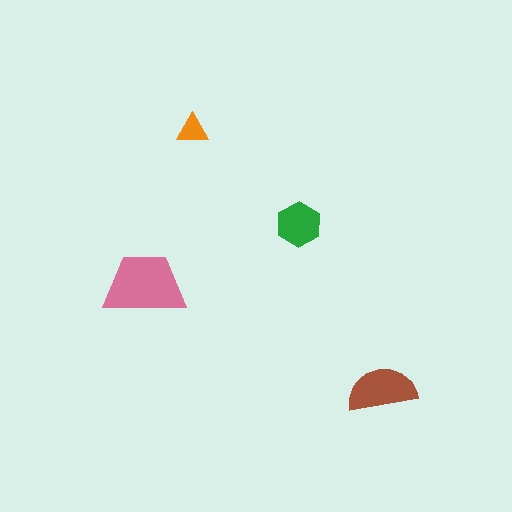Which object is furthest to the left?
The pink trapezoid is leftmost.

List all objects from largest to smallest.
The pink trapezoid, the brown semicircle, the green hexagon, the orange triangle.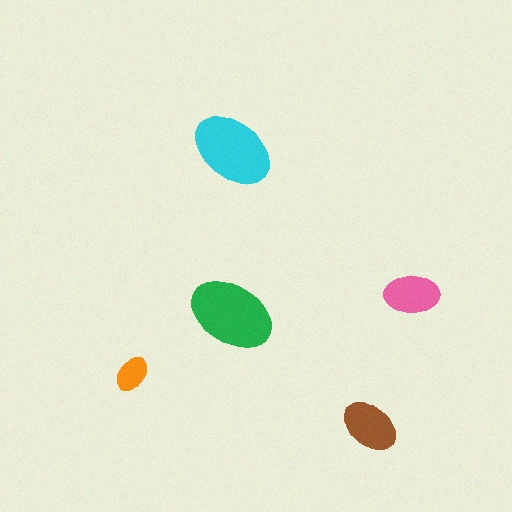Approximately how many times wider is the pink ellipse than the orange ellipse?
About 1.5 times wider.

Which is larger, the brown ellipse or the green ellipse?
The green one.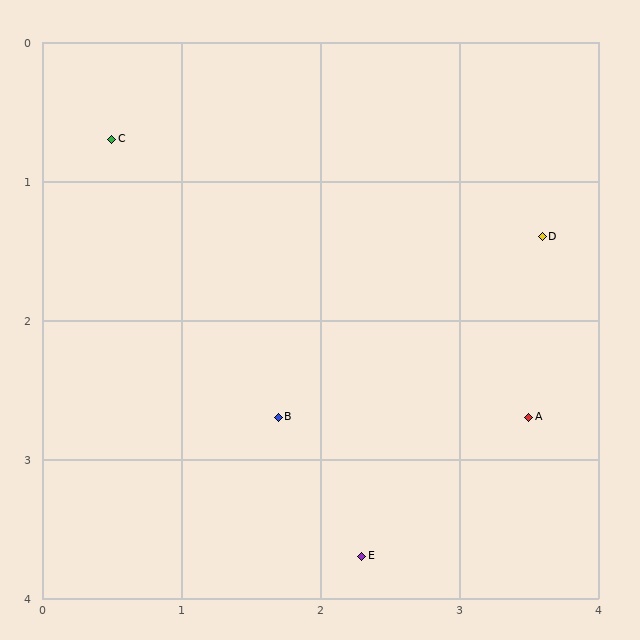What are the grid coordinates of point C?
Point C is at approximately (0.5, 0.7).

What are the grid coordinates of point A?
Point A is at approximately (3.5, 2.7).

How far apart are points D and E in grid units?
Points D and E are about 2.6 grid units apart.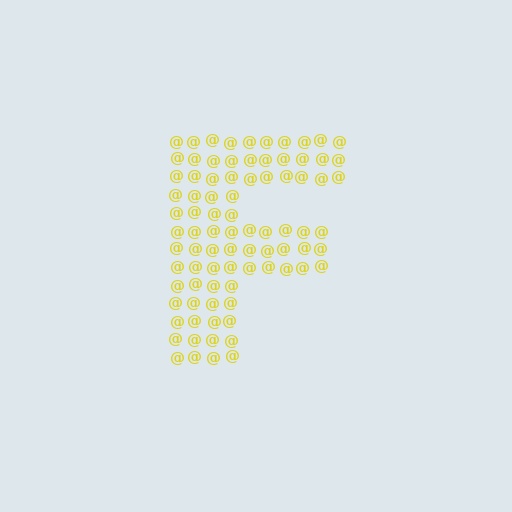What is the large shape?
The large shape is the letter F.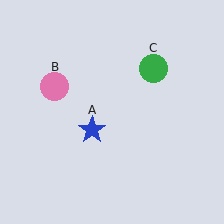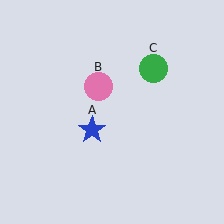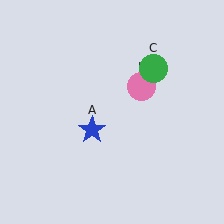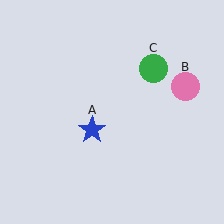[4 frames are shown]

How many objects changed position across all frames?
1 object changed position: pink circle (object B).